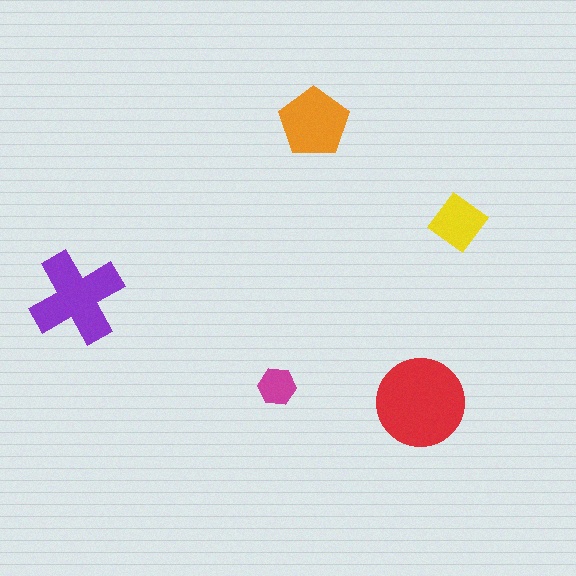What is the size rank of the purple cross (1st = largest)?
2nd.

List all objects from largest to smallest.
The red circle, the purple cross, the orange pentagon, the yellow diamond, the magenta hexagon.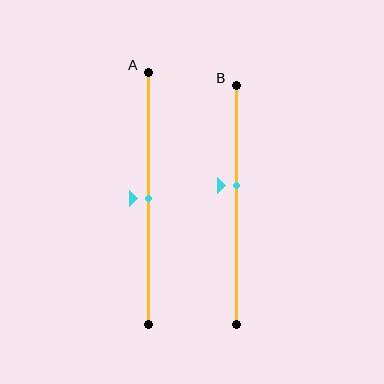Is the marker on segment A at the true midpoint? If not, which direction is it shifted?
Yes, the marker on segment A is at the true midpoint.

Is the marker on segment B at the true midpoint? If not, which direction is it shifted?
No, the marker on segment B is shifted upward by about 8% of the segment length.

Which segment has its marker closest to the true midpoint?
Segment A has its marker closest to the true midpoint.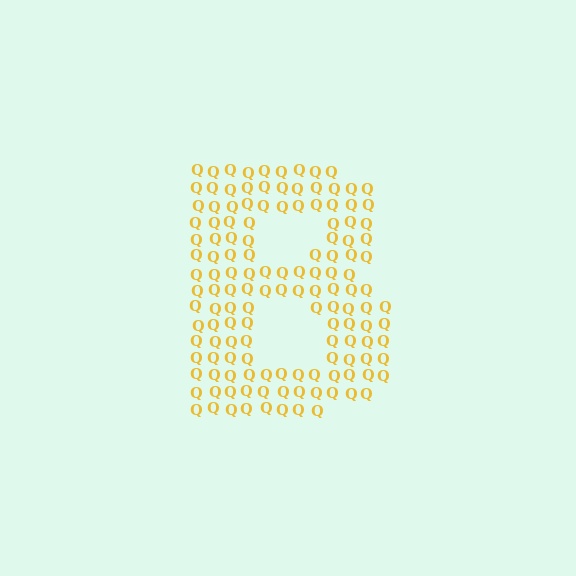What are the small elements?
The small elements are letter Q's.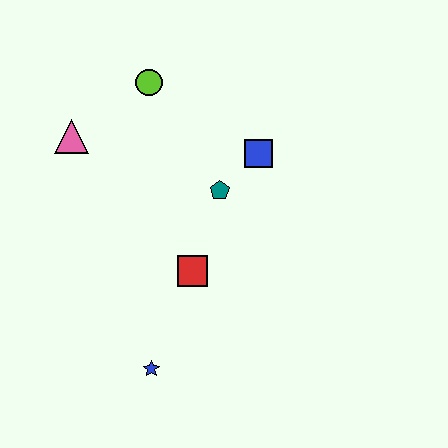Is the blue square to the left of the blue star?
No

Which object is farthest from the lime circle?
The blue star is farthest from the lime circle.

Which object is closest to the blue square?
The teal pentagon is closest to the blue square.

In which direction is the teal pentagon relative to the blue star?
The teal pentagon is above the blue star.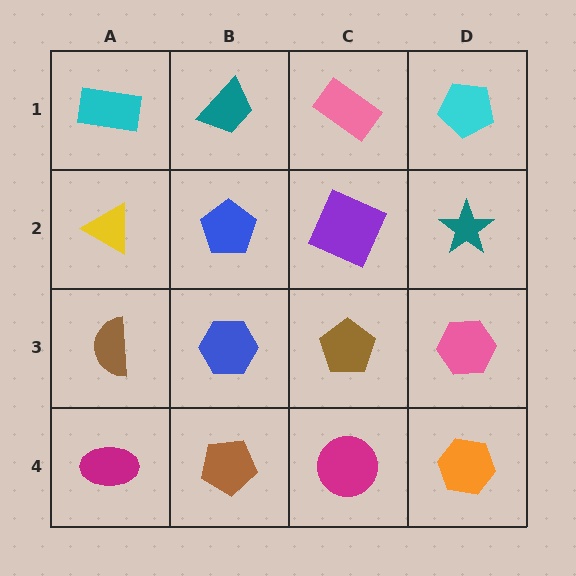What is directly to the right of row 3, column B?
A brown pentagon.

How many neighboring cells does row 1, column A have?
2.